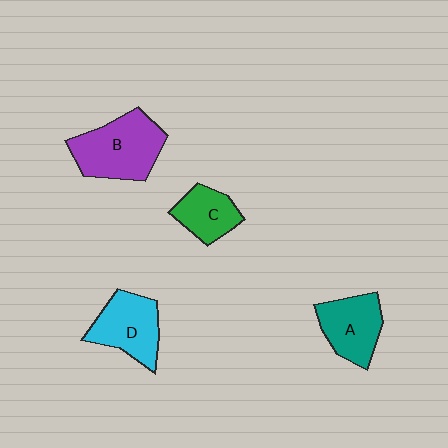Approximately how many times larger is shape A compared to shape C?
Approximately 1.3 times.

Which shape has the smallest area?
Shape C (green).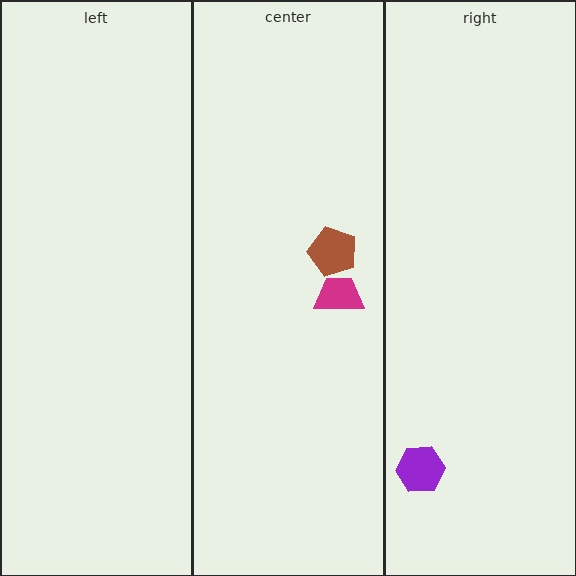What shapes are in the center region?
The brown pentagon, the magenta trapezoid.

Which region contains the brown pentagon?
The center region.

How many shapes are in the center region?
2.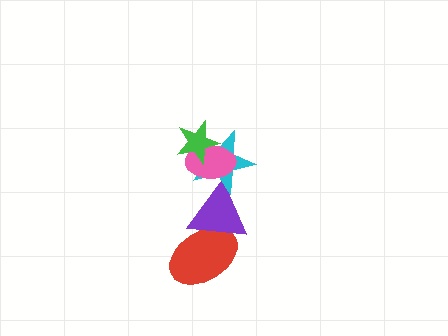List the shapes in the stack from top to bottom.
From top to bottom: the green star, the pink ellipse, the cyan star, the purple triangle, the red ellipse.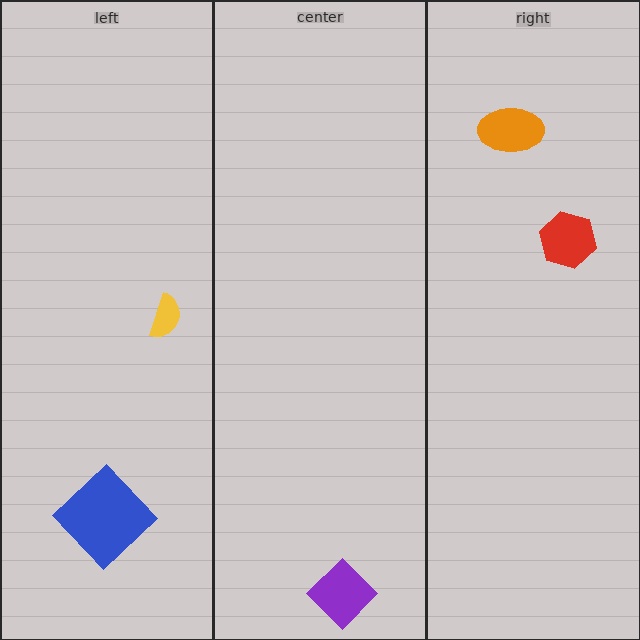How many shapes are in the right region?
2.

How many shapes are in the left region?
2.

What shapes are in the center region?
The purple diamond.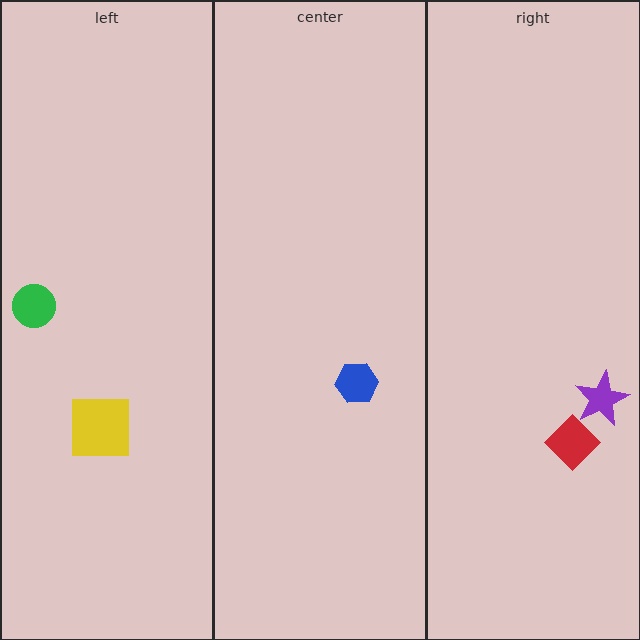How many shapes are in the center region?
1.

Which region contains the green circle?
The left region.